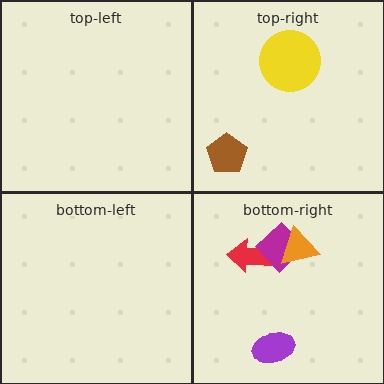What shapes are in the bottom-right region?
The purple ellipse, the red arrow, the magenta diamond, the orange triangle.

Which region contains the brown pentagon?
The top-right region.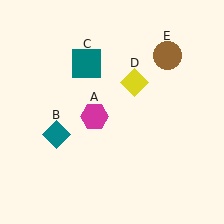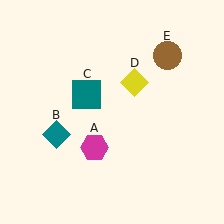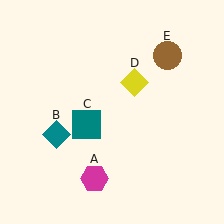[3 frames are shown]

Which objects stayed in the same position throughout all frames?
Teal diamond (object B) and yellow diamond (object D) and brown circle (object E) remained stationary.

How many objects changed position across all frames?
2 objects changed position: magenta hexagon (object A), teal square (object C).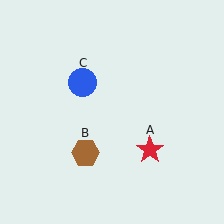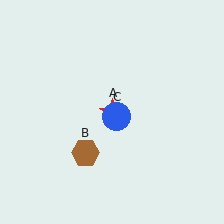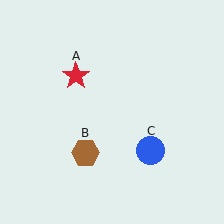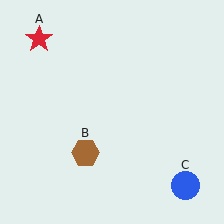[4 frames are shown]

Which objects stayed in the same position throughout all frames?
Brown hexagon (object B) remained stationary.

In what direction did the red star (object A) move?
The red star (object A) moved up and to the left.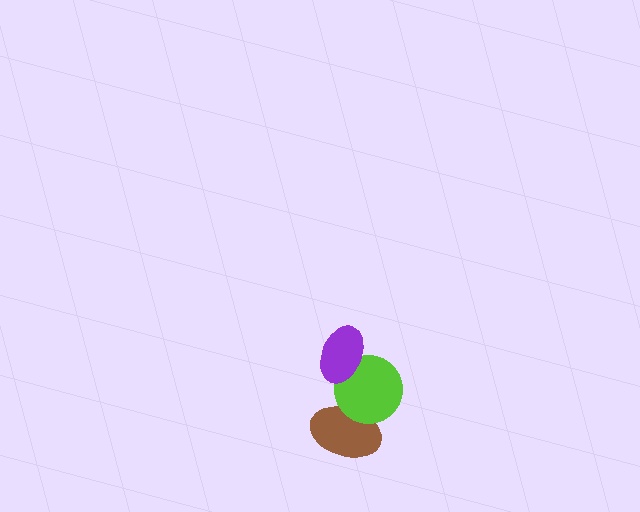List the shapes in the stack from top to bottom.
From top to bottom: the purple ellipse, the lime circle, the brown ellipse.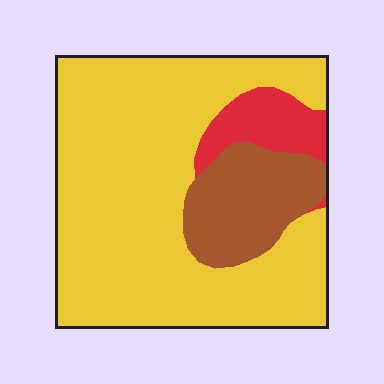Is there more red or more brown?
Brown.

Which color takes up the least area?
Red, at roughly 10%.